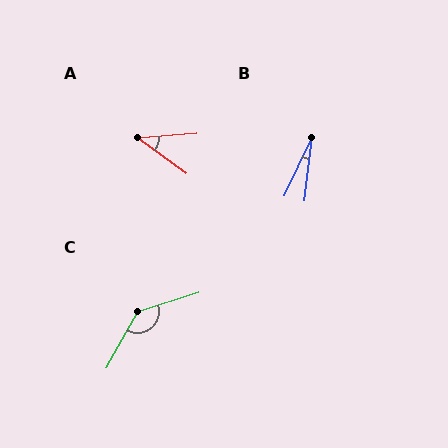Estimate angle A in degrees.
Approximately 41 degrees.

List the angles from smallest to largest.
B (18°), A (41°), C (137°).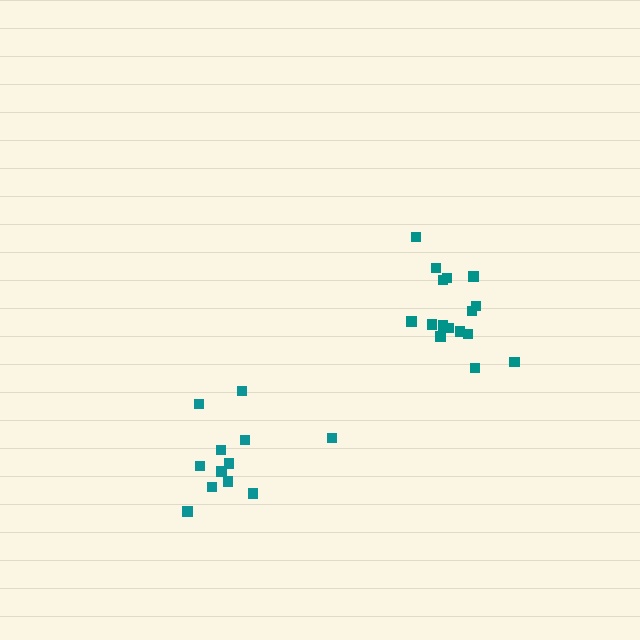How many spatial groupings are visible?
There are 2 spatial groupings.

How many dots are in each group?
Group 1: 12 dots, Group 2: 16 dots (28 total).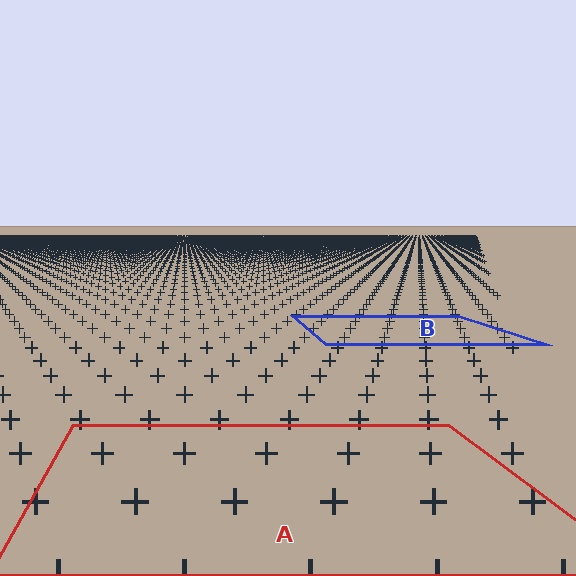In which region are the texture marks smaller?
The texture marks are smaller in region B, because it is farther away.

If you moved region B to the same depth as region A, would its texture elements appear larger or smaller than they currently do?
They would appear larger. At a closer depth, the same texture elements are projected at a bigger on-screen size.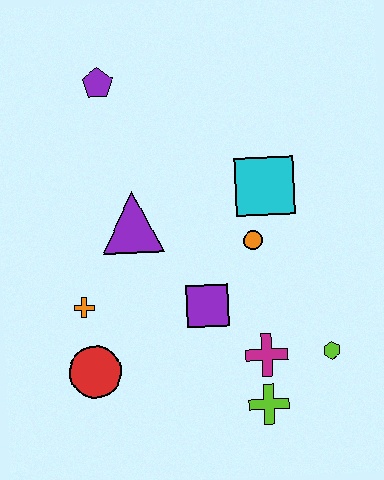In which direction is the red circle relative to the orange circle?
The red circle is to the left of the orange circle.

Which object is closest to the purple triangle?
The orange cross is closest to the purple triangle.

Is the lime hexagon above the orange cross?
No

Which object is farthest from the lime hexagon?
The purple pentagon is farthest from the lime hexagon.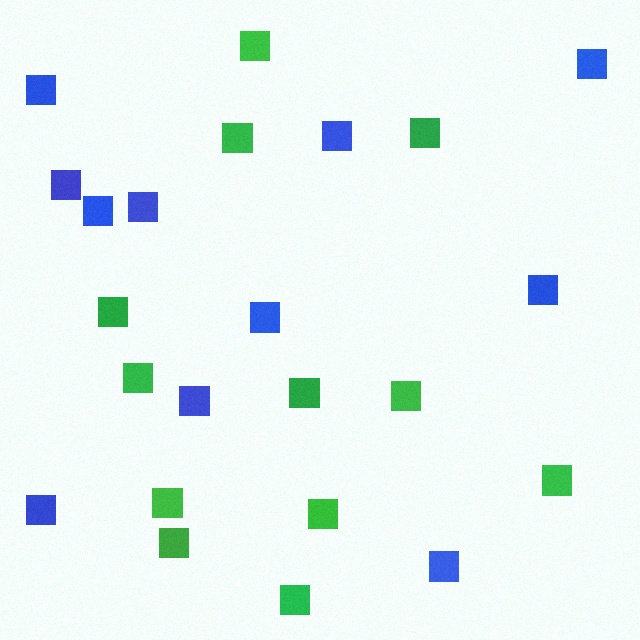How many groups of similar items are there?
There are 2 groups: one group of green squares (12) and one group of blue squares (11).